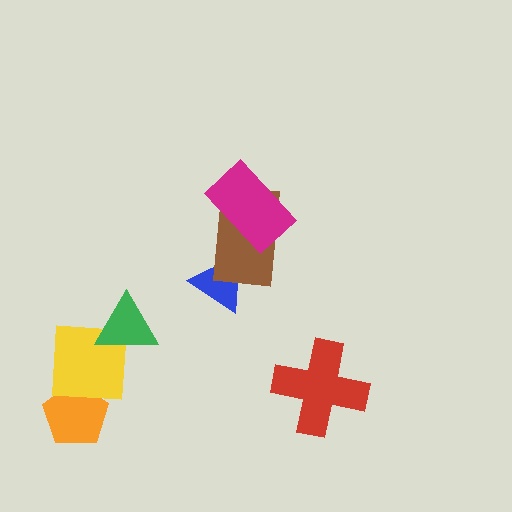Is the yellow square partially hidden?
Yes, it is partially covered by another shape.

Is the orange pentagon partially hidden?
Yes, it is partially covered by another shape.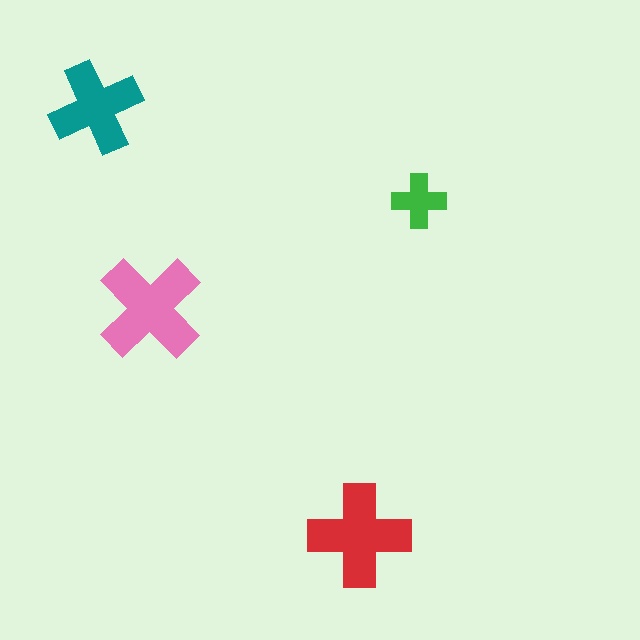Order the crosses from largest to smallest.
the pink one, the red one, the teal one, the green one.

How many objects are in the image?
There are 4 objects in the image.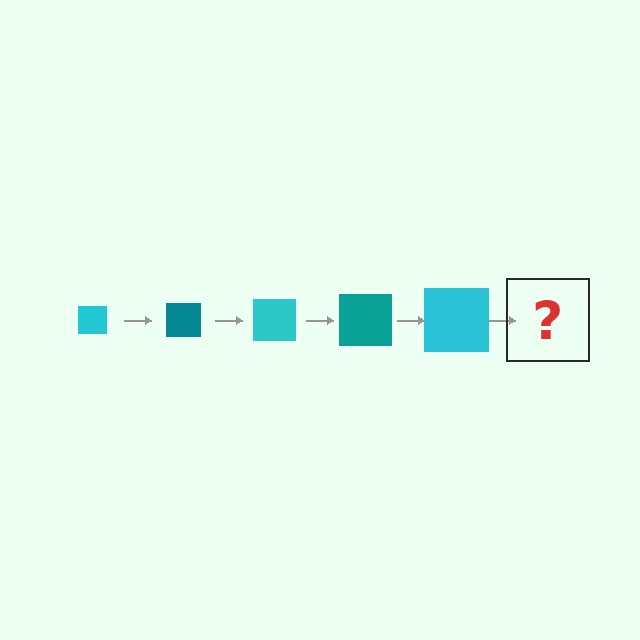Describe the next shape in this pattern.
It should be a teal square, larger than the previous one.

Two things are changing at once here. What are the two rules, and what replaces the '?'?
The two rules are that the square grows larger each step and the color cycles through cyan and teal. The '?' should be a teal square, larger than the previous one.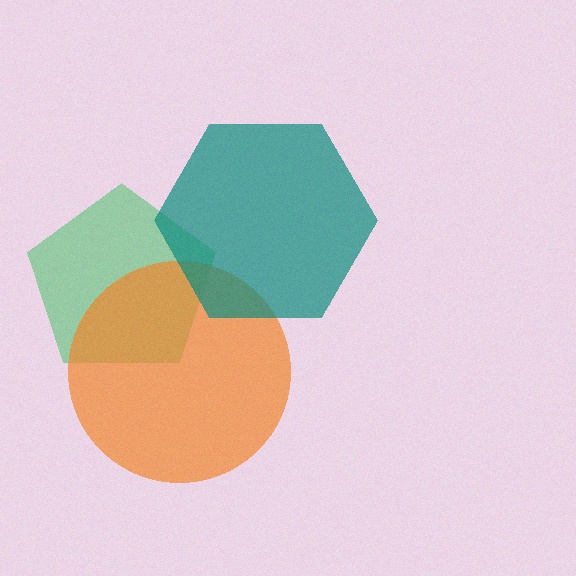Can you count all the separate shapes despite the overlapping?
Yes, there are 3 separate shapes.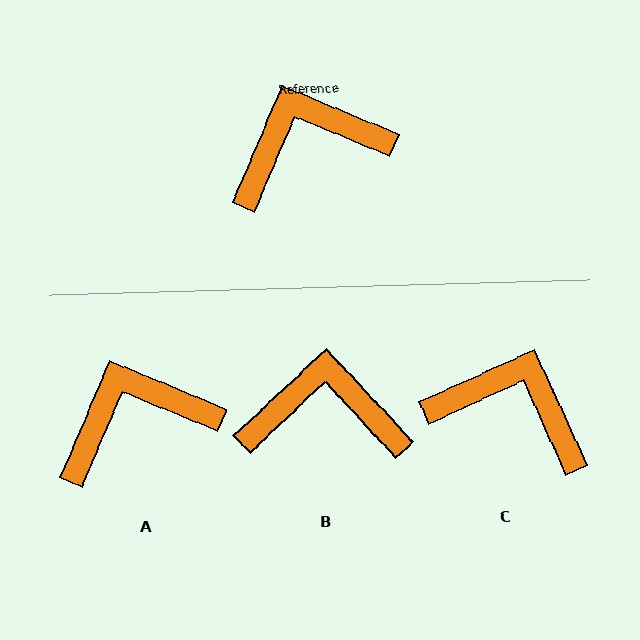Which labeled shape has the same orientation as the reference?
A.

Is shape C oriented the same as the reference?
No, it is off by about 43 degrees.